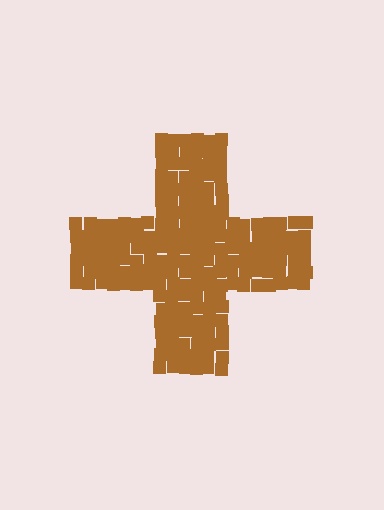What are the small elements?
The small elements are squares.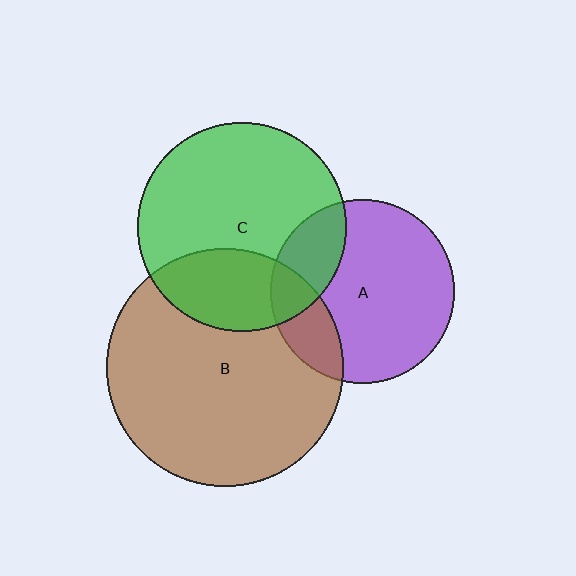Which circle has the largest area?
Circle B (brown).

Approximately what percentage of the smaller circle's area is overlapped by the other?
Approximately 20%.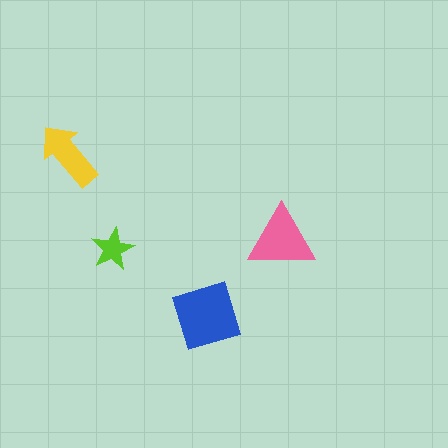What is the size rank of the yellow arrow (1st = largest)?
3rd.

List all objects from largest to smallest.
The blue diamond, the pink triangle, the yellow arrow, the lime star.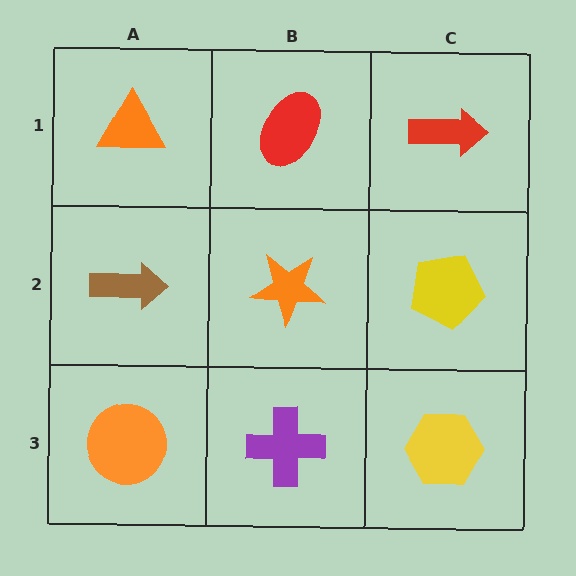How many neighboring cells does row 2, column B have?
4.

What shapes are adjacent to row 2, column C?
A red arrow (row 1, column C), a yellow hexagon (row 3, column C), an orange star (row 2, column B).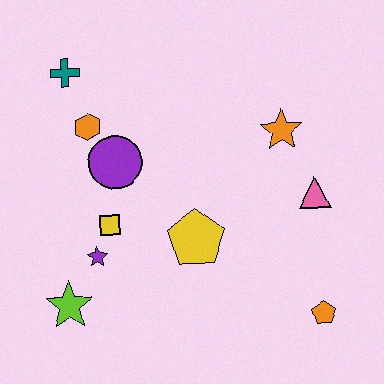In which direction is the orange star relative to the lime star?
The orange star is to the right of the lime star.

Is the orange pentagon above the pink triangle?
No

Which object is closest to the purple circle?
The orange hexagon is closest to the purple circle.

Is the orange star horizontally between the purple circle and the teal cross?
No